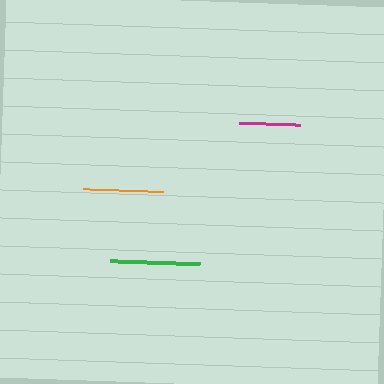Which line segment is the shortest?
The magenta line is the shortest at approximately 61 pixels.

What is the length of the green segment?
The green segment is approximately 91 pixels long.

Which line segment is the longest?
The green line is the longest at approximately 91 pixels.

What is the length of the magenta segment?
The magenta segment is approximately 61 pixels long.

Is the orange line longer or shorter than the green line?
The green line is longer than the orange line.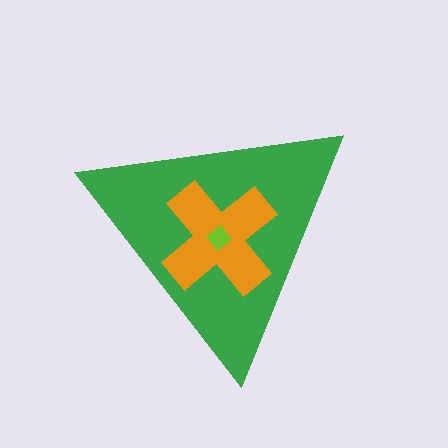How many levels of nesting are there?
3.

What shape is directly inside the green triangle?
The orange cross.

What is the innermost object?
The lime diamond.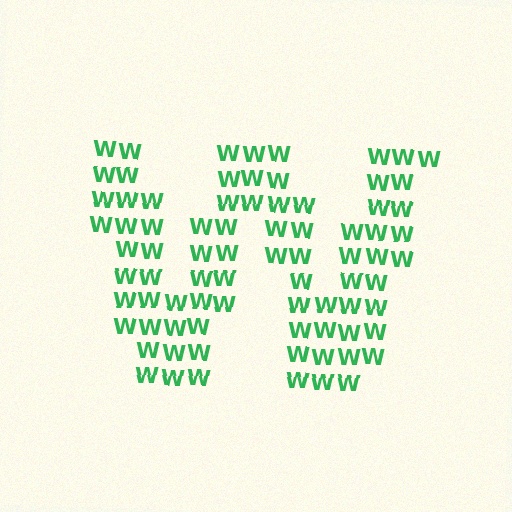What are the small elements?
The small elements are letter W's.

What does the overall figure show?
The overall figure shows the letter W.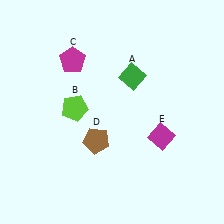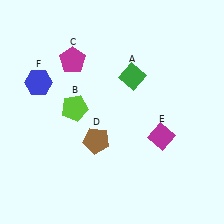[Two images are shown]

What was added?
A blue hexagon (F) was added in Image 2.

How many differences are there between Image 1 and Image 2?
There is 1 difference between the two images.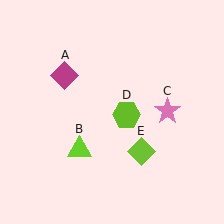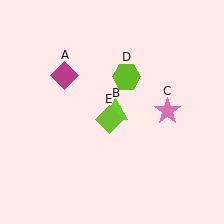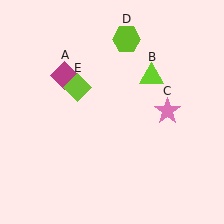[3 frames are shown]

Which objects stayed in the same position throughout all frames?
Magenta diamond (object A) and pink star (object C) remained stationary.